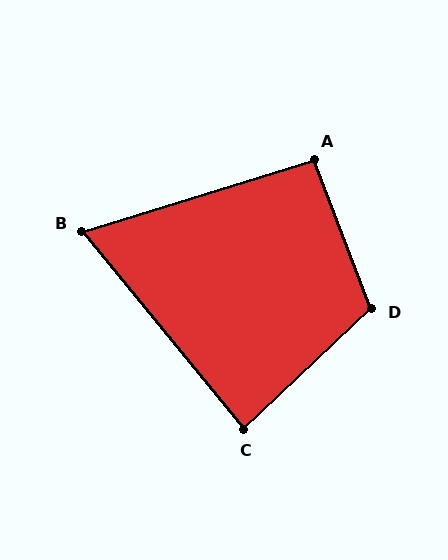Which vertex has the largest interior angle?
D, at approximately 112 degrees.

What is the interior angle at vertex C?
Approximately 86 degrees (approximately right).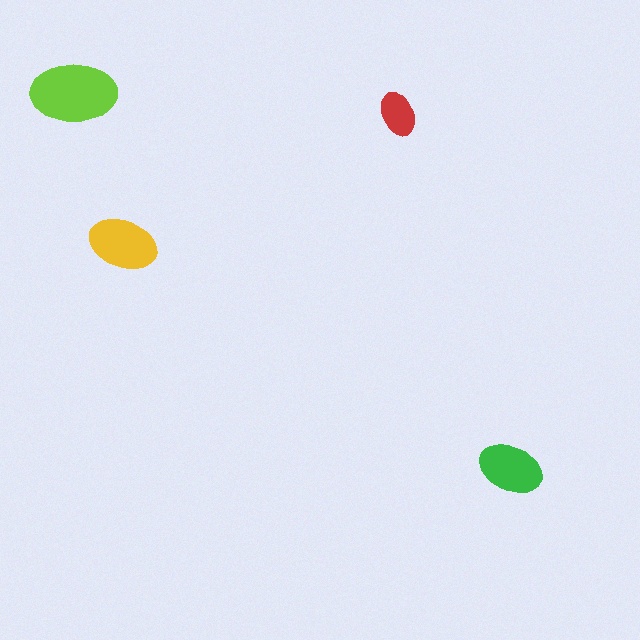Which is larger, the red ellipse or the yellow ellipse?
The yellow one.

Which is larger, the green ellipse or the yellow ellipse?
The yellow one.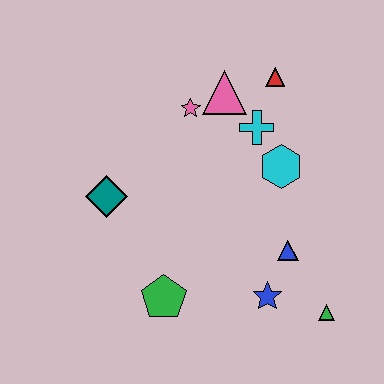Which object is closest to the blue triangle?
The blue star is closest to the blue triangle.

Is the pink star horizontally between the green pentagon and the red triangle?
Yes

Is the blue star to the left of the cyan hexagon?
Yes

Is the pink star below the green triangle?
No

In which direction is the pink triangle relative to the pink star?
The pink triangle is to the right of the pink star.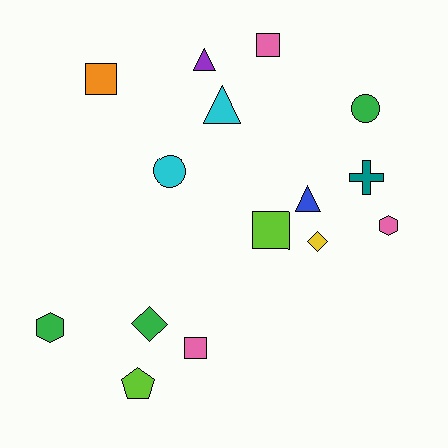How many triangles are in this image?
There are 3 triangles.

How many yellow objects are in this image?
There is 1 yellow object.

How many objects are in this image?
There are 15 objects.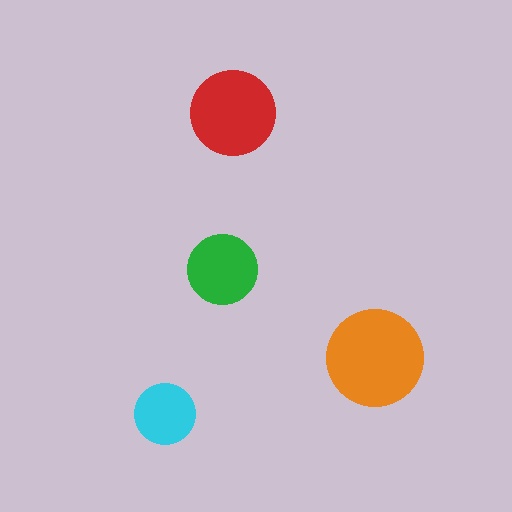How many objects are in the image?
There are 4 objects in the image.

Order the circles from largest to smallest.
the orange one, the red one, the green one, the cyan one.